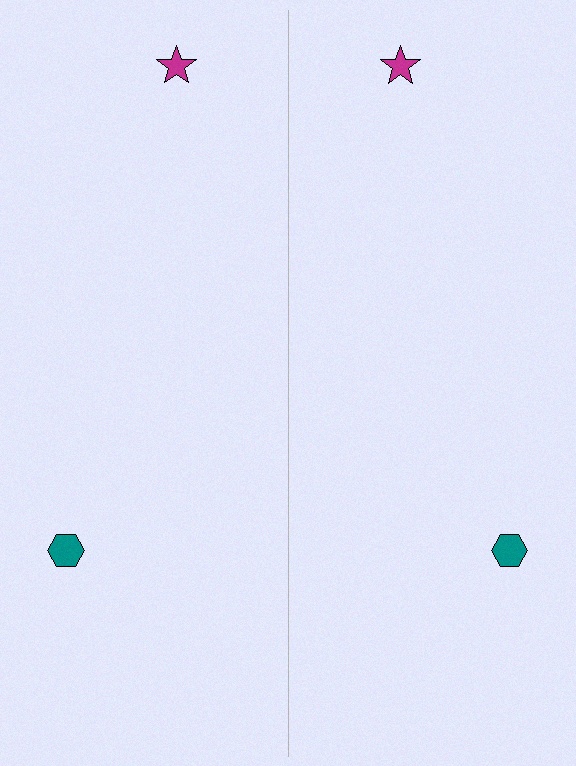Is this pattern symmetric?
Yes, this pattern has bilateral (reflection) symmetry.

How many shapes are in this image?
There are 4 shapes in this image.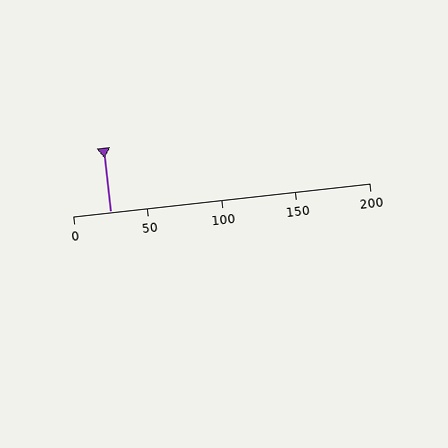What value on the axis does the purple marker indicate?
The marker indicates approximately 25.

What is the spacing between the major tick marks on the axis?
The major ticks are spaced 50 apart.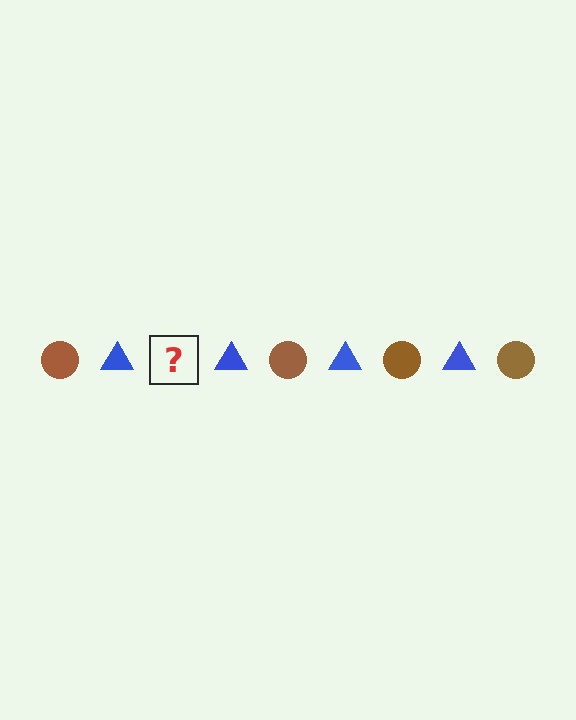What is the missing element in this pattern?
The missing element is a brown circle.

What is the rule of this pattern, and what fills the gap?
The rule is that the pattern alternates between brown circle and blue triangle. The gap should be filled with a brown circle.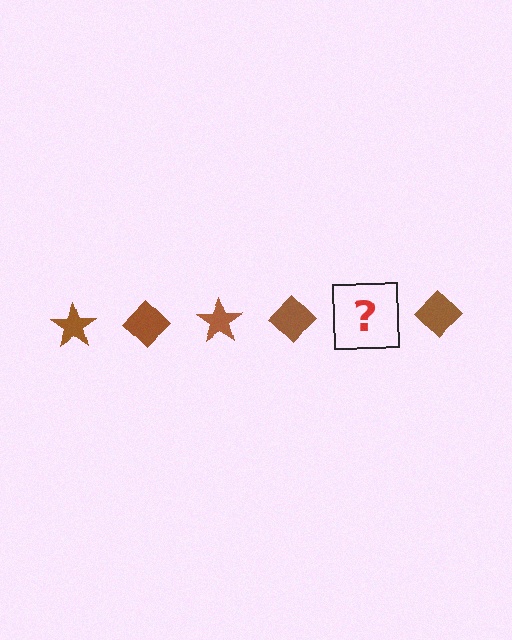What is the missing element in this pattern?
The missing element is a brown star.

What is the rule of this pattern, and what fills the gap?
The rule is that the pattern cycles through star, diamond shapes in brown. The gap should be filled with a brown star.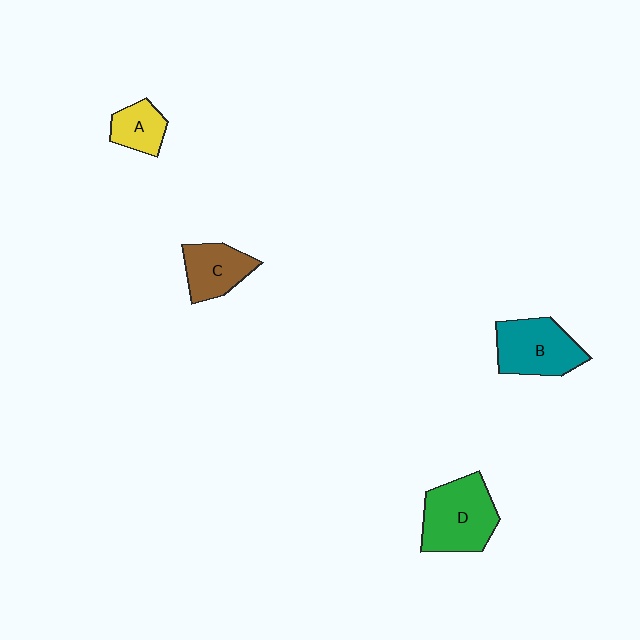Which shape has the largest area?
Shape D (green).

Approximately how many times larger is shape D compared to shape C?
Approximately 1.5 times.